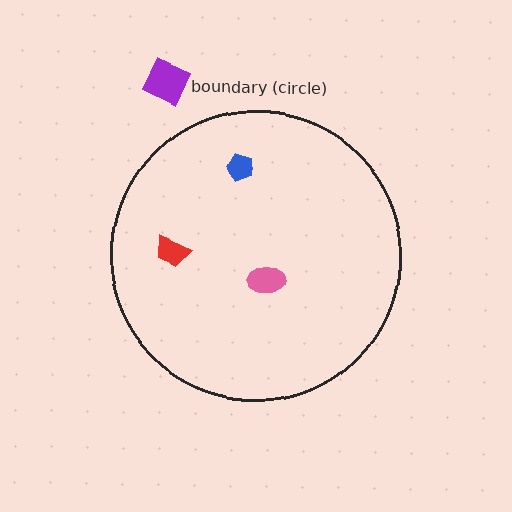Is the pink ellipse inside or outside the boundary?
Inside.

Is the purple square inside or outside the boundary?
Outside.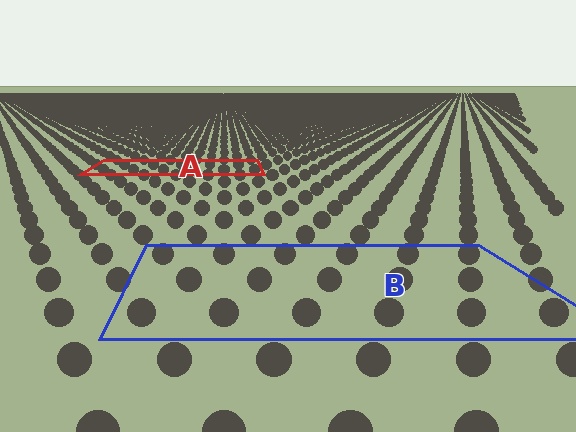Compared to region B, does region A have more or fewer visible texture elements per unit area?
Region A has more texture elements per unit area — they are packed more densely because it is farther away.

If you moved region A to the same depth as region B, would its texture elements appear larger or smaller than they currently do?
They would appear larger. At a closer depth, the same texture elements are projected at a bigger on-screen size.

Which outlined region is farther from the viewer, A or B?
Region A is farther from the viewer — the texture elements inside it appear smaller and more densely packed.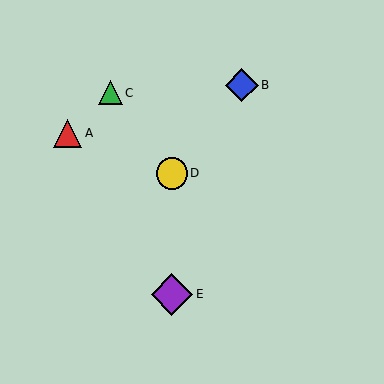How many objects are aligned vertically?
2 objects (D, E) are aligned vertically.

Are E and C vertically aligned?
No, E is at x≈172 and C is at x≈111.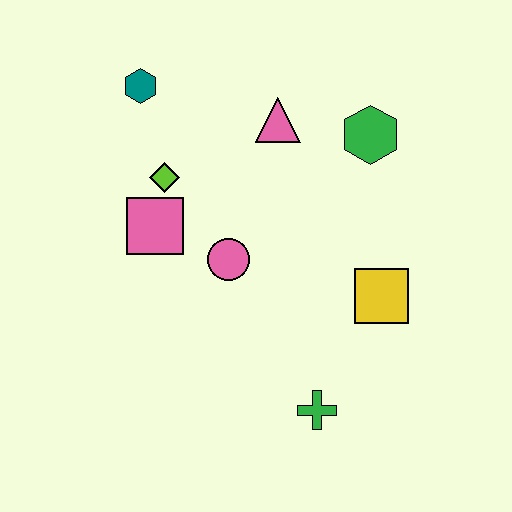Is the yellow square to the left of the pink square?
No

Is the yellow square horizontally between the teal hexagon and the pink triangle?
No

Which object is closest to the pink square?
The lime diamond is closest to the pink square.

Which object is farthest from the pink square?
The green cross is farthest from the pink square.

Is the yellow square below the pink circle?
Yes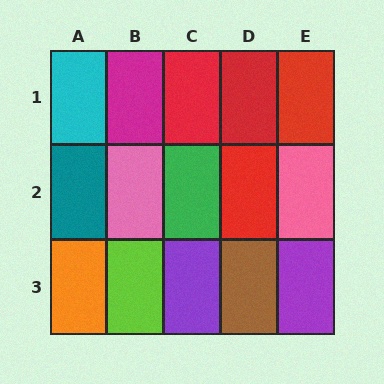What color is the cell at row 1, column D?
Red.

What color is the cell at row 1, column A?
Cyan.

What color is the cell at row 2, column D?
Red.